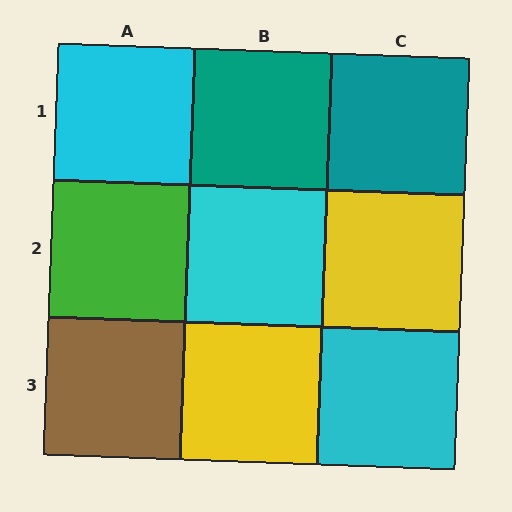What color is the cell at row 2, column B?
Cyan.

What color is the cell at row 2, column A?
Green.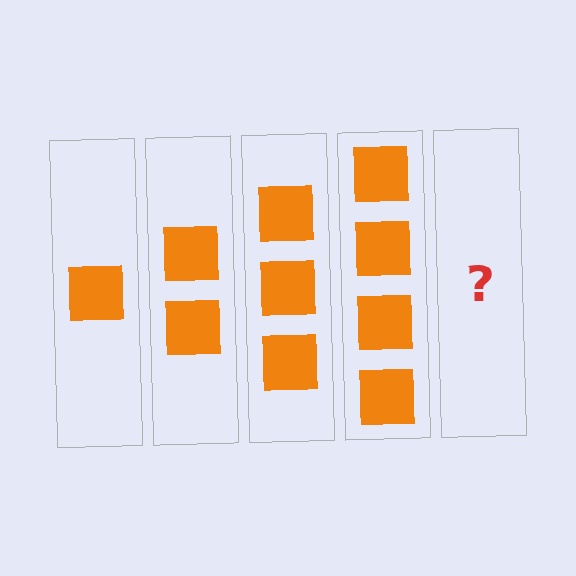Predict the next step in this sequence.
The next step is 5 squares.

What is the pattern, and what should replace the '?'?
The pattern is that each step adds one more square. The '?' should be 5 squares.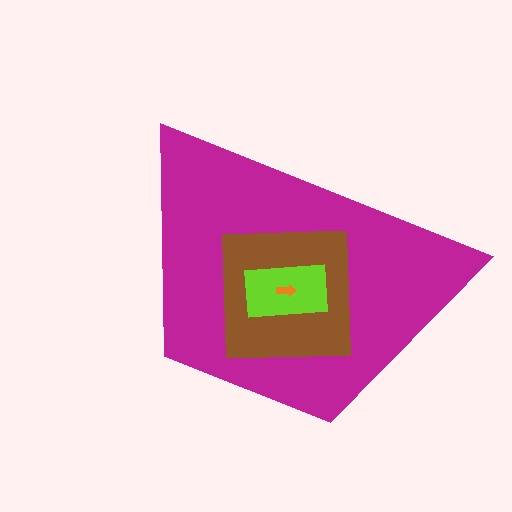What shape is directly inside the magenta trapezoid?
The brown square.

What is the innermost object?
The orange arrow.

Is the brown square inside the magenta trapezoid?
Yes.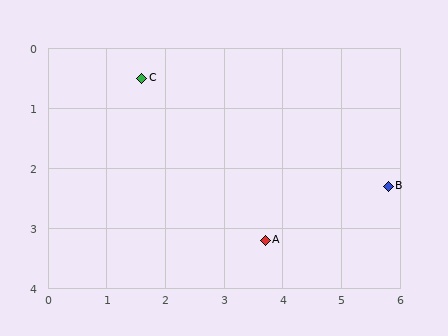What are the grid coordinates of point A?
Point A is at approximately (3.7, 3.2).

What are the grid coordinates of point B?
Point B is at approximately (5.8, 2.3).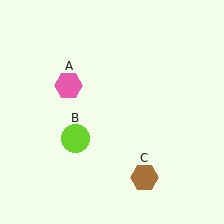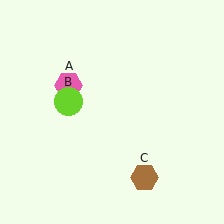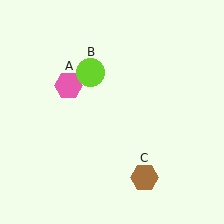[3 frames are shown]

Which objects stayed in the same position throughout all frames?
Pink hexagon (object A) and brown hexagon (object C) remained stationary.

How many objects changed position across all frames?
1 object changed position: lime circle (object B).